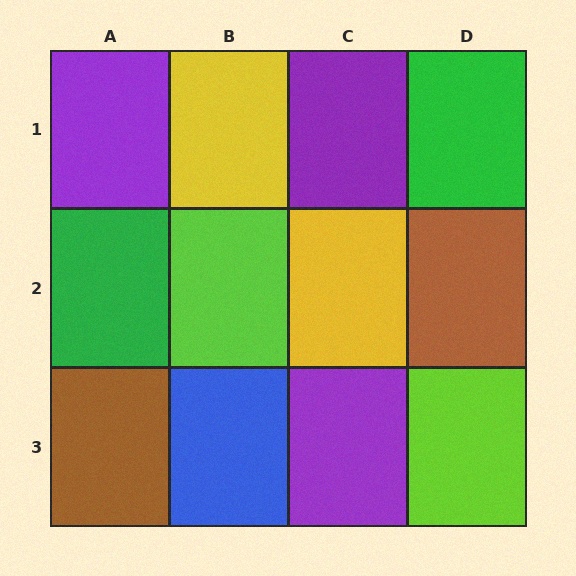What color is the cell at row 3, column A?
Brown.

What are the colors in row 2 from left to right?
Green, lime, yellow, brown.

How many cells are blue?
1 cell is blue.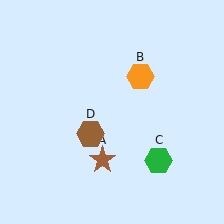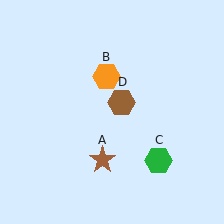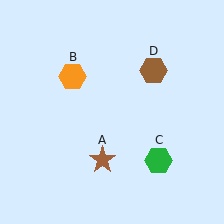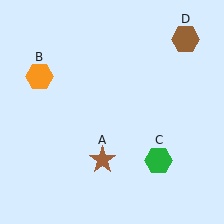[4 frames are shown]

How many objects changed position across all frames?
2 objects changed position: orange hexagon (object B), brown hexagon (object D).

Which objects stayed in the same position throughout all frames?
Brown star (object A) and green hexagon (object C) remained stationary.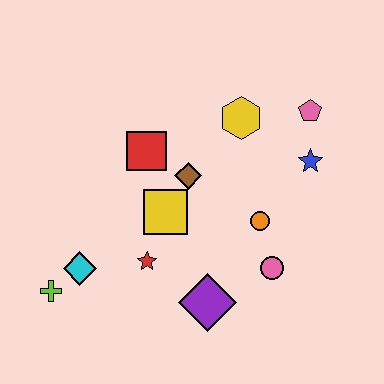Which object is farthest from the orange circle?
The lime cross is farthest from the orange circle.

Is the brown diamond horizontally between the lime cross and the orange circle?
Yes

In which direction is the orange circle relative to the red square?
The orange circle is to the right of the red square.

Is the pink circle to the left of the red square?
No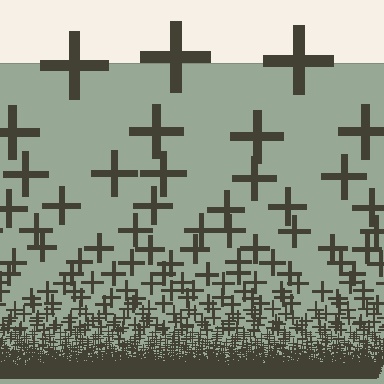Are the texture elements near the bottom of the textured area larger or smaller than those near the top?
Smaller. The gradient is inverted — elements near the bottom are smaller and denser.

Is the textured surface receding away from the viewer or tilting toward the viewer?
The surface appears to tilt toward the viewer. Texture elements get larger and sparser toward the top.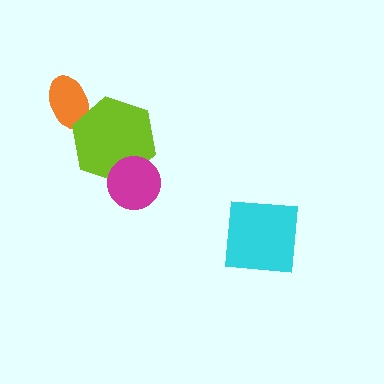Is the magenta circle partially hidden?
No, no other shape covers it.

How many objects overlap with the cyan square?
0 objects overlap with the cyan square.